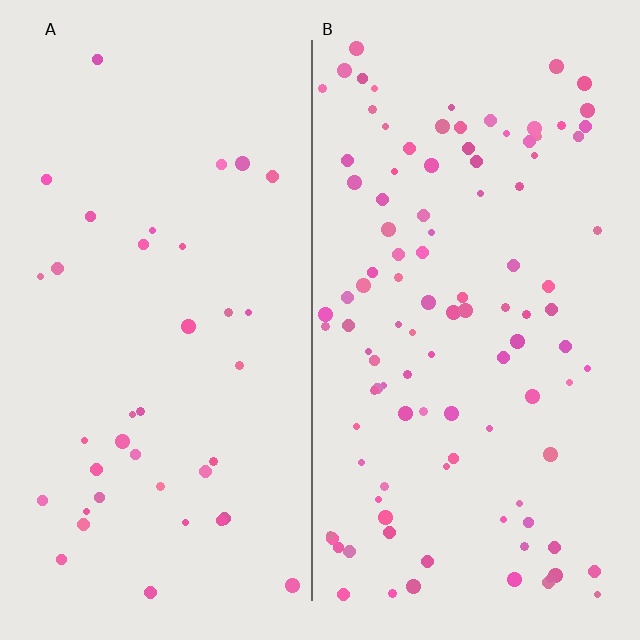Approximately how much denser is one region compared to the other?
Approximately 2.8× — region B over region A.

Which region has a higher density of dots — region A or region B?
B (the right).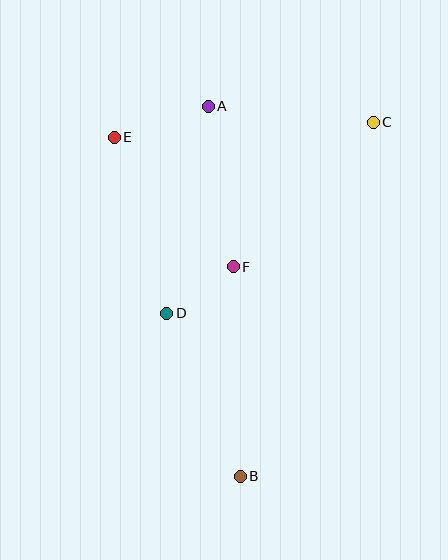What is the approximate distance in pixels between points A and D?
The distance between A and D is approximately 211 pixels.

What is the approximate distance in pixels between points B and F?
The distance between B and F is approximately 210 pixels.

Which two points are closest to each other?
Points D and F are closest to each other.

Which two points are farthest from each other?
Points B and C are farthest from each other.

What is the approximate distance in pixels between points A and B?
The distance between A and B is approximately 372 pixels.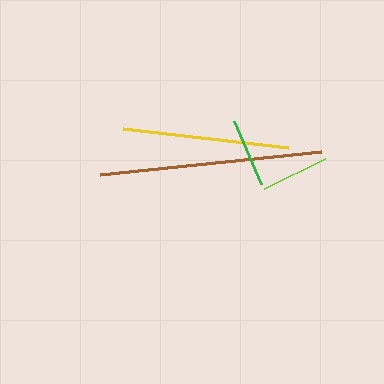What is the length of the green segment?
The green segment is approximately 69 pixels long.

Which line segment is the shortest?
The lime line is the shortest at approximately 68 pixels.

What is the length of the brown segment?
The brown segment is approximately 223 pixels long.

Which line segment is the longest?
The brown line is the longest at approximately 223 pixels.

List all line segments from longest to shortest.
From longest to shortest: brown, yellow, green, lime.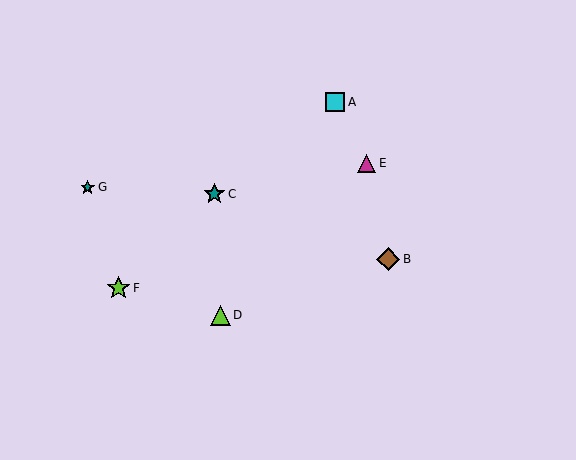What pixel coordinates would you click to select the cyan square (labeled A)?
Click at (335, 102) to select the cyan square A.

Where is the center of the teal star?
The center of the teal star is at (214, 194).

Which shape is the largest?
The lime star (labeled F) is the largest.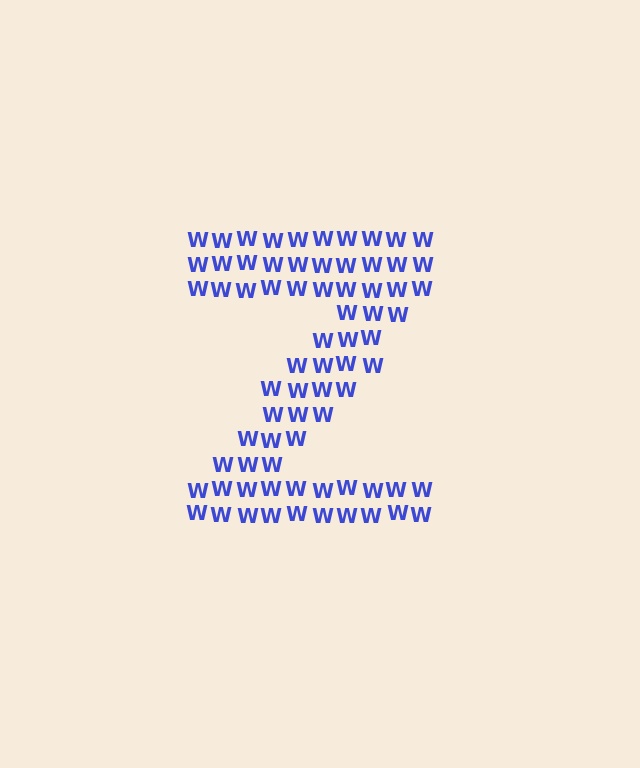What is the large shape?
The large shape is the letter Z.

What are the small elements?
The small elements are letter W's.